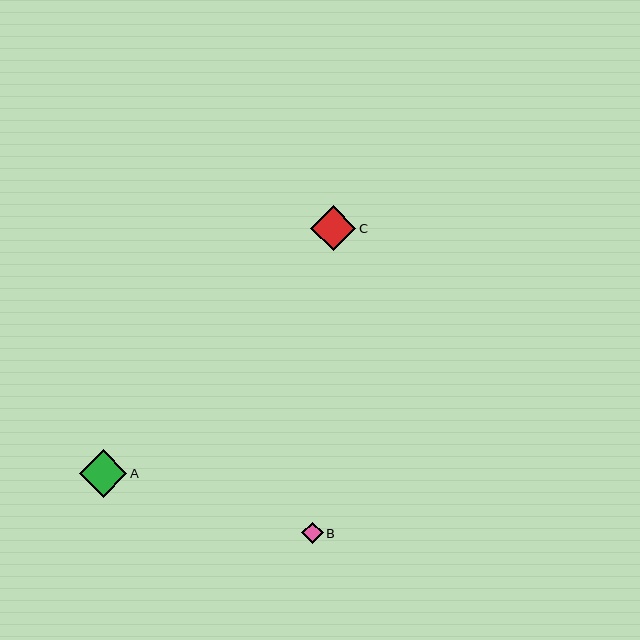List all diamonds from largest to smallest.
From largest to smallest: A, C, B.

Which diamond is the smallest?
Diamond B is the smallest with a size of approximately 22 pixels.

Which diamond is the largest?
Diamond A is the largest with a size of approximately 47 pixels.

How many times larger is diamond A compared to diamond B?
Diamond A is approximately 2.2 times the size of diamond B.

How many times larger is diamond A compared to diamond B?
Diamond A is approximately 2.2 times the size of diamond B.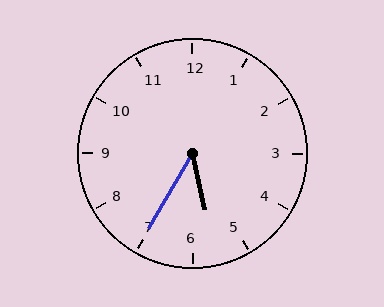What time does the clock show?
5:35.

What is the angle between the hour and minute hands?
Approximately 42 degrees.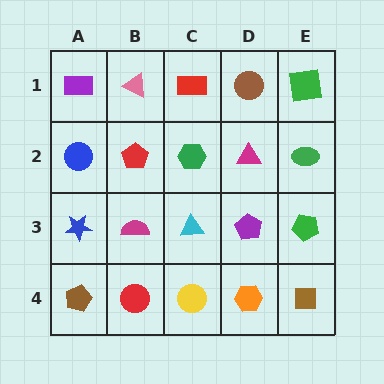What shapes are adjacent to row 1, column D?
A magenta triangle (row 2, column D), a red rectangle (row 1, column C), a green square (row 1, column E).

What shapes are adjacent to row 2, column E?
A green square (row 1, column E), a green pentagon (row 3, column E), a magenta triangle (row 2, column D).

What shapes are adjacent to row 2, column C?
A red rectangle (row 1, column C), a cyan triangle (row 3, column C), a red pentagon (row 2, column B), a magenta triangle (row 2, column D).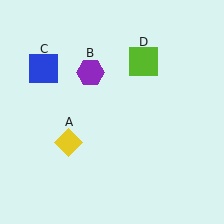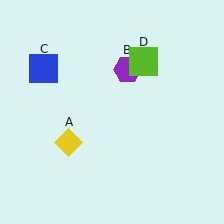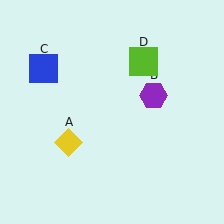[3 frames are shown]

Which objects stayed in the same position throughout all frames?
Yellow diamond (object A) and blue square (object C) and lime square (object D) remained stationary.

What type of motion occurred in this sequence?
The purple hexagon (object B) rotated clockwise around the center of the scene.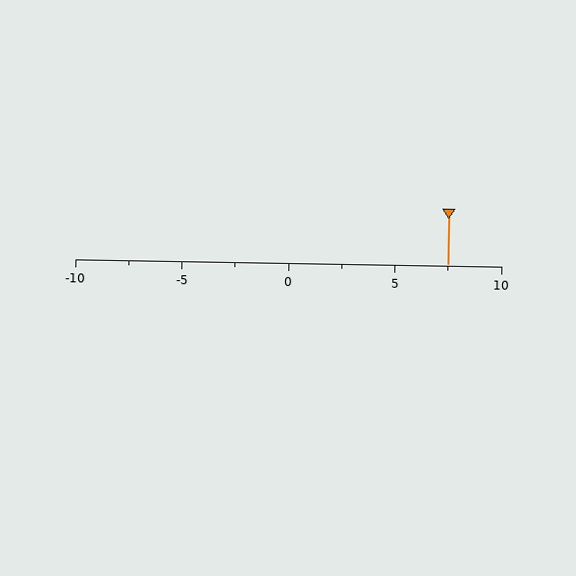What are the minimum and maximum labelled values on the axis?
The axis runs from -10 to 10.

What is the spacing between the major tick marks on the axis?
The major ticks are spaced 5 apart.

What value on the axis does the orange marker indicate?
The marker indicates approximately 7.5.